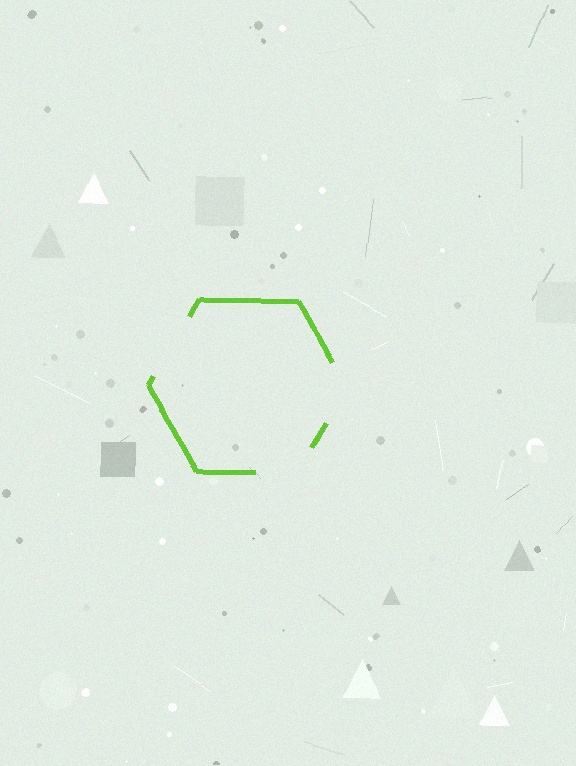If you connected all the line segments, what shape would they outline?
They would outline a hexagon.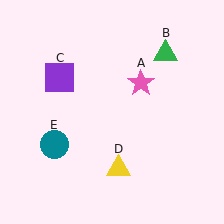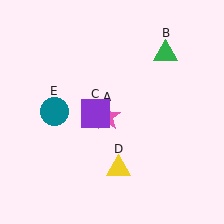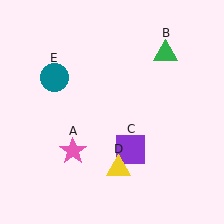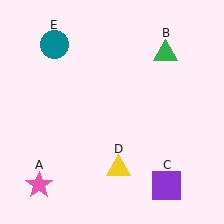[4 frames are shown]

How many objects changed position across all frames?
3 objects changed position: pink star (object A), purple square (object C), teal circle (object E).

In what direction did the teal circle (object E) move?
The teal circle (object E) moved up.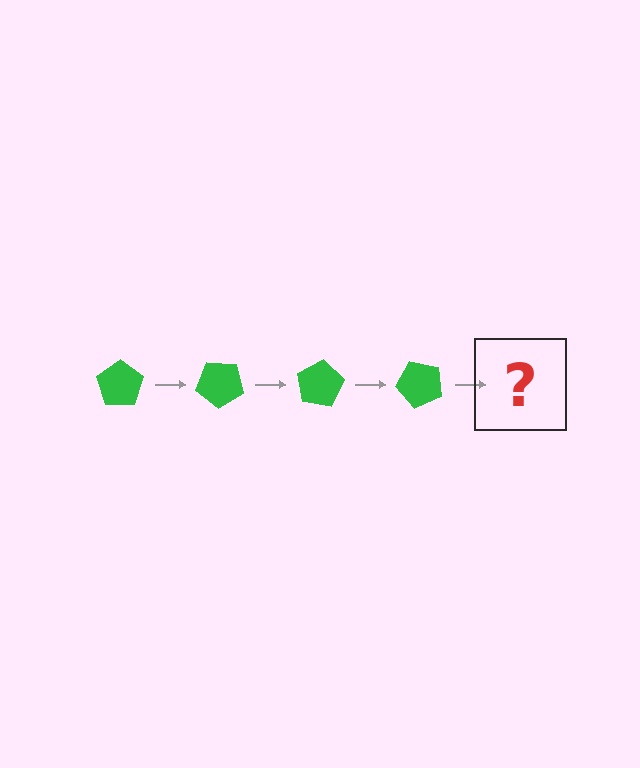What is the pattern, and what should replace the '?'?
The pattern is that the pentagon rotates 40 degrees each step. The '?' should be a green pentagon rotated 160 degrees.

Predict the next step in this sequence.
The next step is a green pentagon rotated 160 degrees.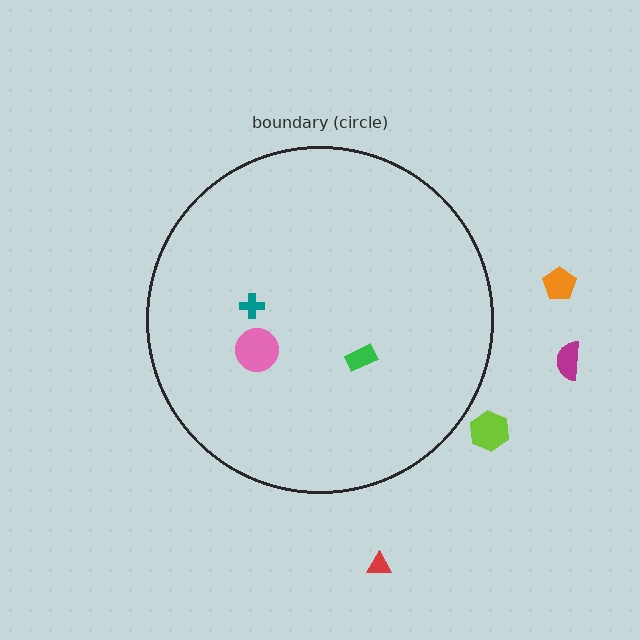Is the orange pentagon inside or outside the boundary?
Outside.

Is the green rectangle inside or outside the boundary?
Inside.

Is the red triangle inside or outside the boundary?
Outside.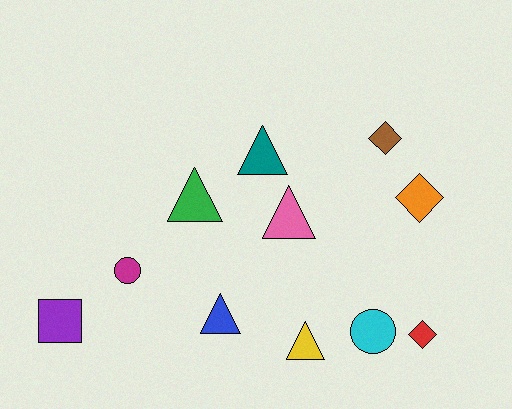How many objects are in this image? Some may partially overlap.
There are 11 objects.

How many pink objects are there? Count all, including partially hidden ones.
There is 1 pink object.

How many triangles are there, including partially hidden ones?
There are 5 triangles.